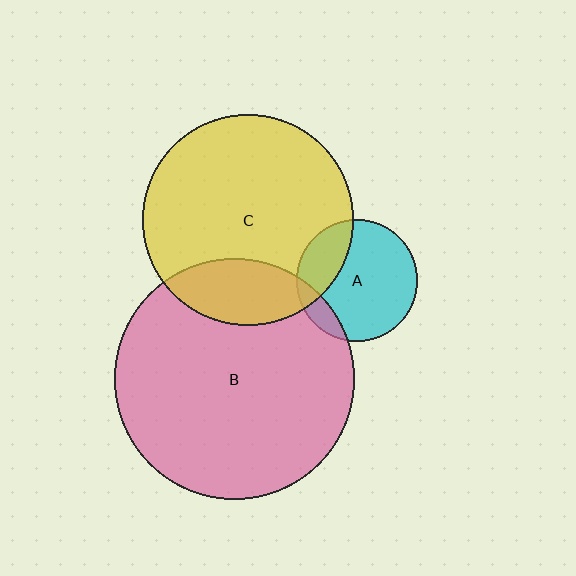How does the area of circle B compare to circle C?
Approximately 1.3 times.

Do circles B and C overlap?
Yes.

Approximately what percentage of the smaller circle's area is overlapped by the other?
Approximately 20%.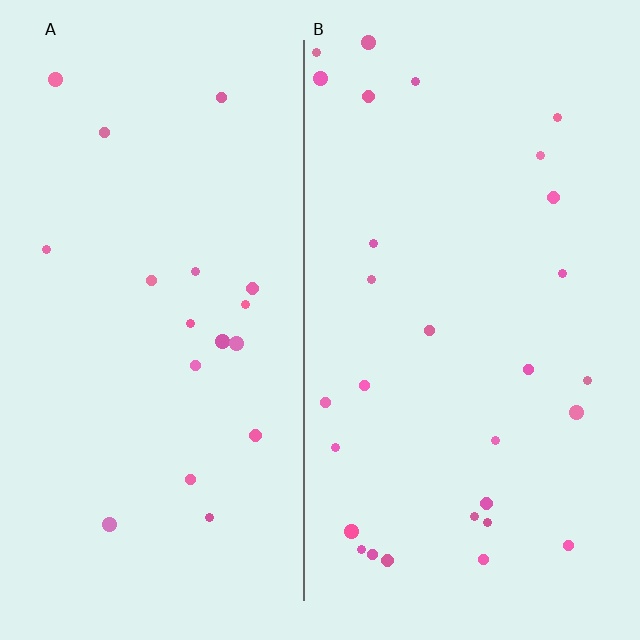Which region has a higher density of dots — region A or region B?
B (the right).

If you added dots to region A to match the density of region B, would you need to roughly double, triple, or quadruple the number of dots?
Approximately double.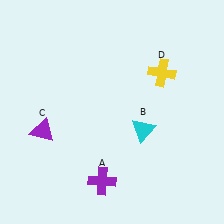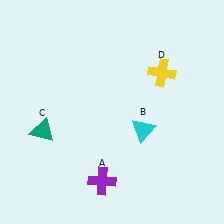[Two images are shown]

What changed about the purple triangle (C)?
In Image 1, C is purple. In Image 2, it changed to teal.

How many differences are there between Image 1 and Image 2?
There is 1 difference between the two images.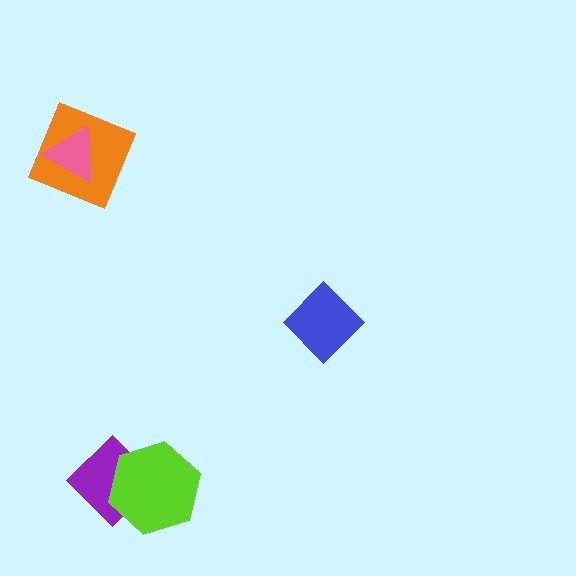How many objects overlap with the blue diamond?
0 objects overlap with the blue diamond.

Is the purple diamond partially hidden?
Yes, it is partially covered by another shape.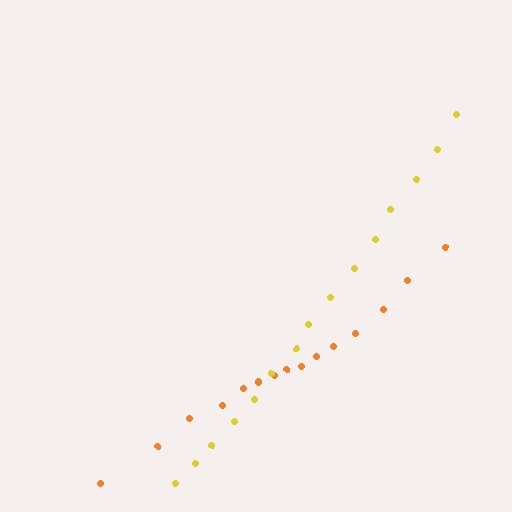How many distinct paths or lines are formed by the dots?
There are 2 distinct paths.